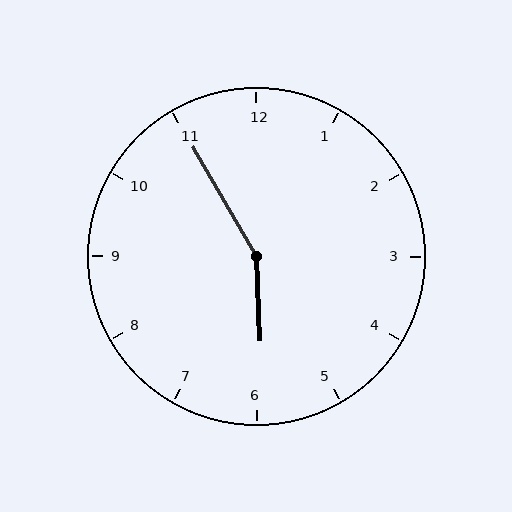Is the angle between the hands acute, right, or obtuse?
It is obtuse.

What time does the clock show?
5:55.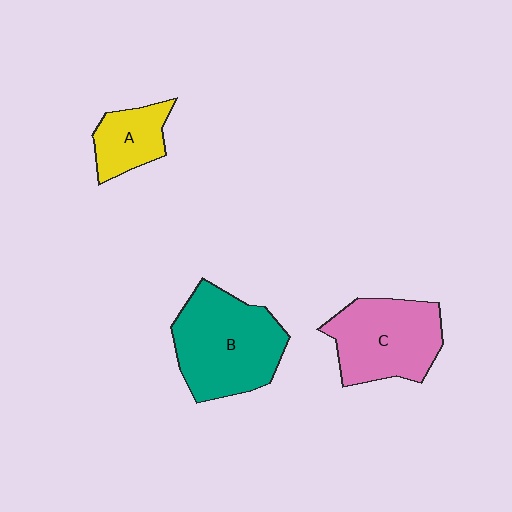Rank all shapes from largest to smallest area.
From largest to smallest: B (teal), C (pink), A (yellow).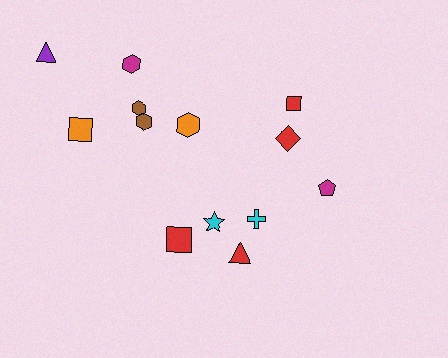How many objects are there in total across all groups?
There are 13 objects.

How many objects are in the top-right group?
There are 3 objects.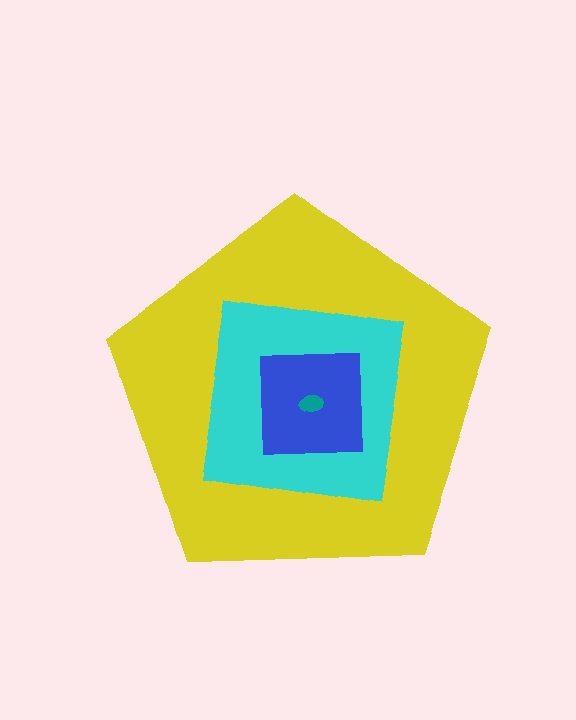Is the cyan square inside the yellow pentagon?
Yes.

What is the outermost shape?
The yellow pentagon.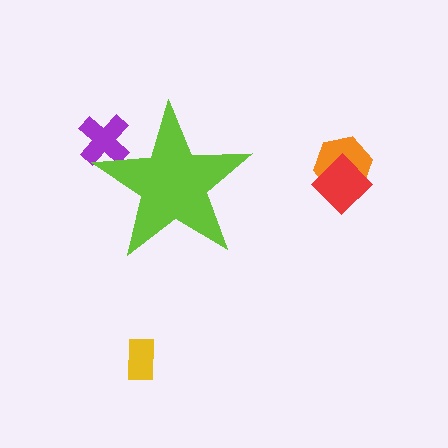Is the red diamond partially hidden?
No, the red diamond is fully visible.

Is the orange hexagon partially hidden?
No, the orange hexagon is fully visible.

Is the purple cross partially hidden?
Yes, the purple cross is partially hidden behind the lime star.